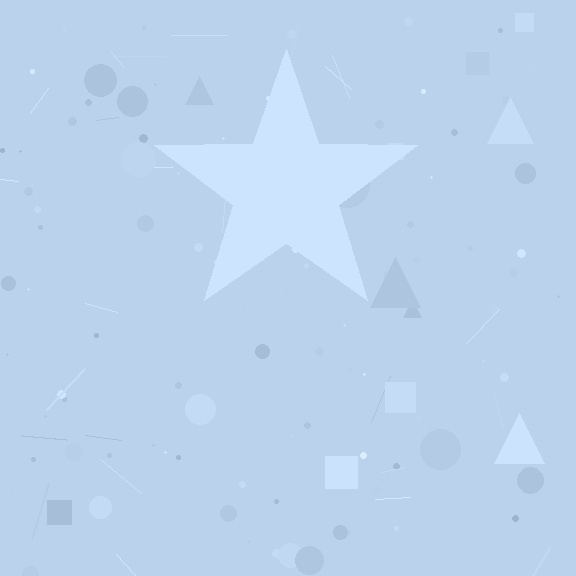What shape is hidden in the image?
A star is hidden in the image.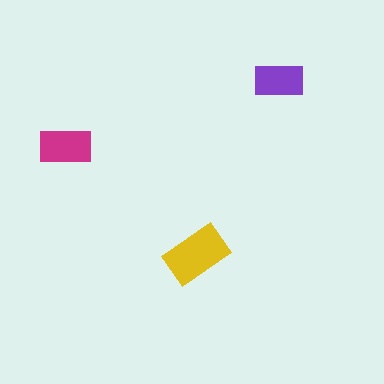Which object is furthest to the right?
The purple rectangle is rightmost.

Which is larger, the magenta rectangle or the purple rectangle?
The magenta one.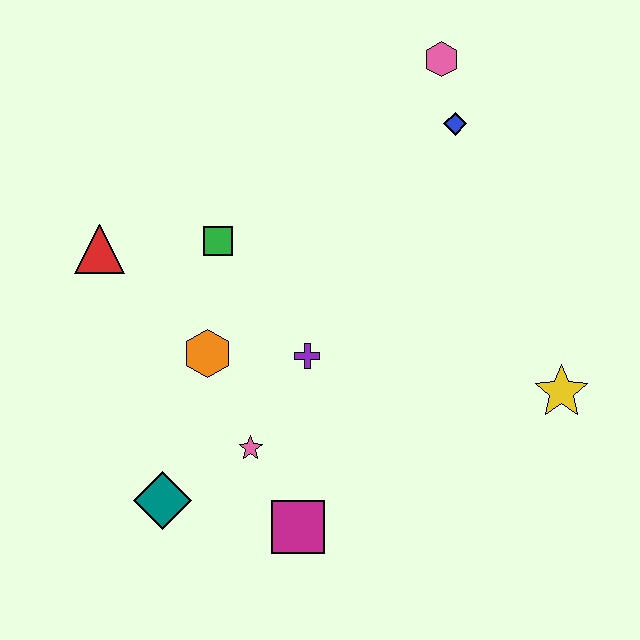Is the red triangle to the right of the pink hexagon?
No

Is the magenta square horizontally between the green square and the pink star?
No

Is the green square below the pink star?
No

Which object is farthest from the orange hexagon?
The pink hexagon is farthest from the orange hexagon.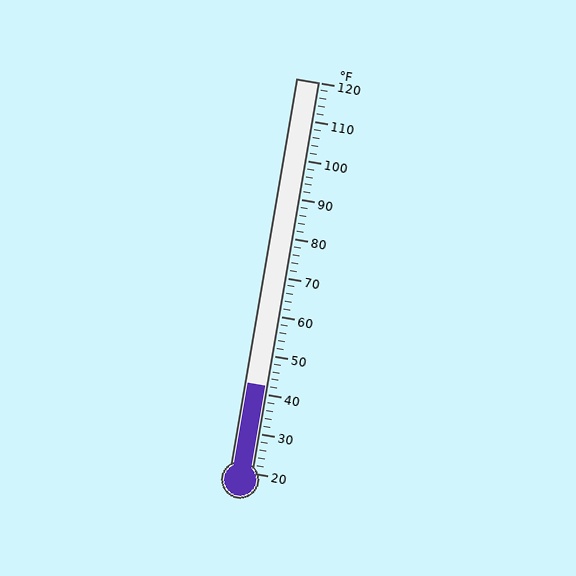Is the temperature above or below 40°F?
The temperature is above 40°F.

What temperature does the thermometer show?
The thermometer shows approximately 42°F.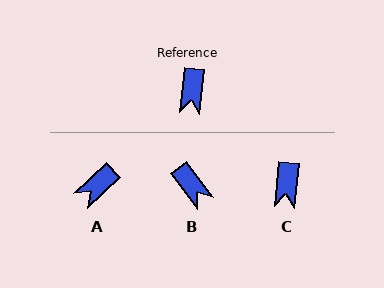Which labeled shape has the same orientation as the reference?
C.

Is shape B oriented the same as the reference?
No, it is off by about 42 degrees.